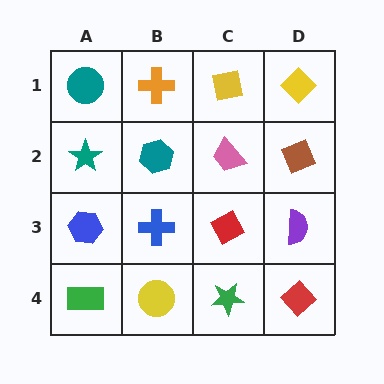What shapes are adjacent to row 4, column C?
A red diamond (row 3, column C), a yellow circle (row 4, column B), a red diamond (row 4, column D).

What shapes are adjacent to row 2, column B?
An orange cross (row 1, column B), a blue cross (row 3, column B), a teal star (row 2, column A), a pink trapezoid (row 2, column C).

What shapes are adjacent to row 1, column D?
A brown diamond (row 2, column D), a yellow square (row 1, column C).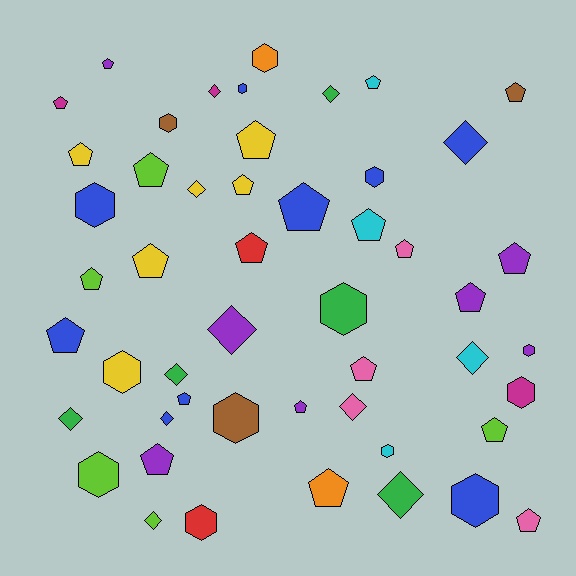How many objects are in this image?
There are 50 objects.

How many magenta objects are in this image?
There are 3 magenta objects.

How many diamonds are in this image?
There are 12 diamonds.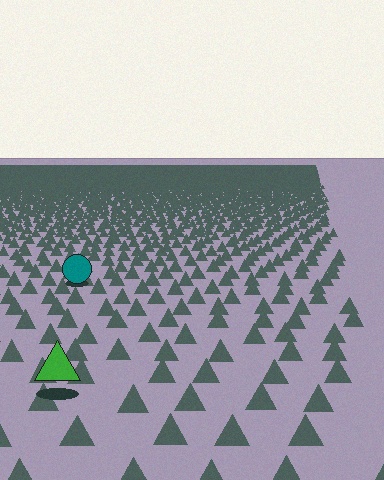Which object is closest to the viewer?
The green triangle is closest. The texture marks near it are larger and more spread out.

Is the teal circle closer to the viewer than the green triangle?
No. The green triangle is closer — you can tell from the texture gradient: the ground texture is coarser near it.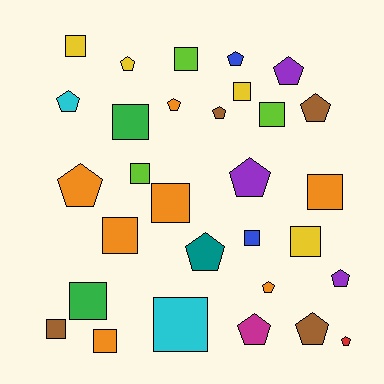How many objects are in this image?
There are 30 objects.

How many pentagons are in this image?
There are 15 pentagons.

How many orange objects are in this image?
There are 7 orange objects.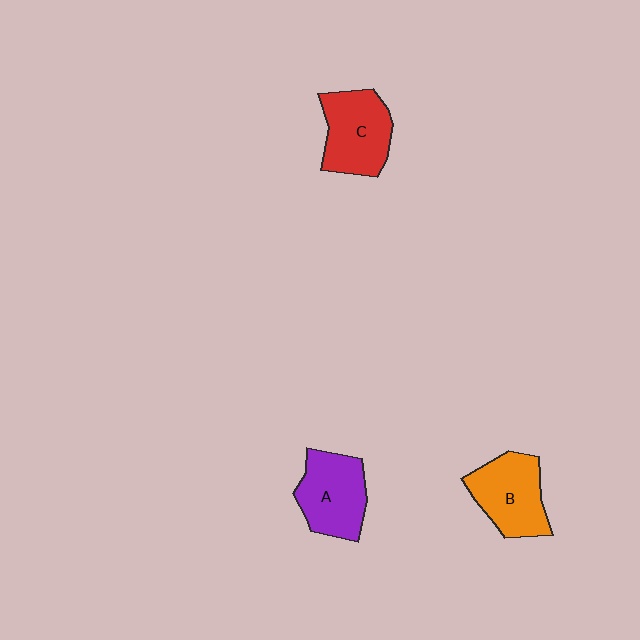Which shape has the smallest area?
Shape A (purple).